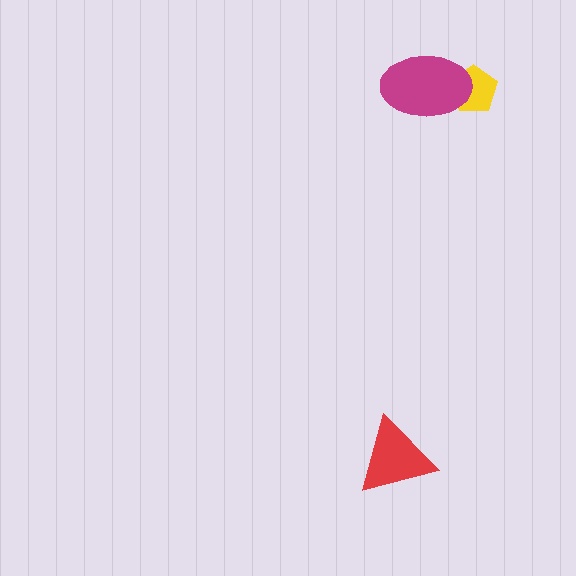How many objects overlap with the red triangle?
0 objects overlap with the red triangle.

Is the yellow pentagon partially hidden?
Yes, it is partially covered by another shape.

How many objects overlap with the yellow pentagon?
1 object overlaps with the yellow pentagon.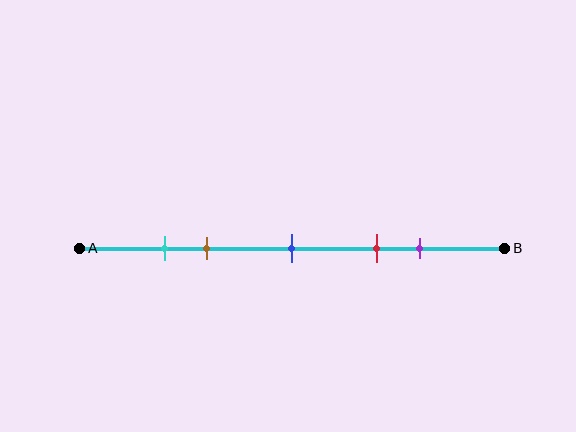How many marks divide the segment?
There are 5 marks dividing the segment.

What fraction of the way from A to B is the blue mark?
The blue mark is approximately 50% (0.5) of the way from A to B.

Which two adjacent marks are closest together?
The cyan and brown marks are the closest adjacent pair.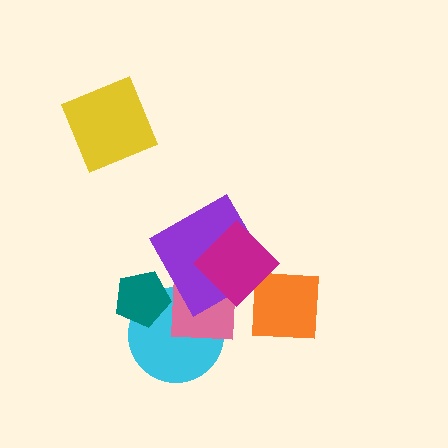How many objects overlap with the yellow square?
0 objects overlap with the yellow square.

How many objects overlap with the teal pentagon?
2 objects overlap with the teal pentagon.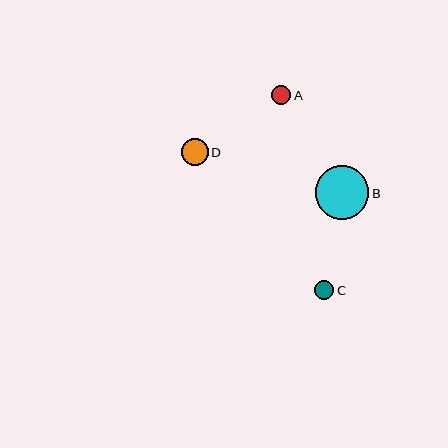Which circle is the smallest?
Circle A is the smallest with a size of approximately 19 pixels.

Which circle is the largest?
Circle B is the largest with a size of approximately 54 pixels.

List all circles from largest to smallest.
From largest to smallest: B, D, C, A.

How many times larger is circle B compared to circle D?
Circle B is approximately 2.0 times the size of circle D.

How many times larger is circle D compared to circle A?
Circle D is approximately 1.4 times the size of circle A.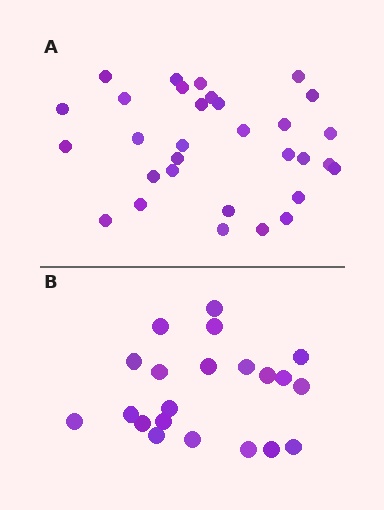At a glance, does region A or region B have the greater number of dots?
Region A (the top region) has more dots.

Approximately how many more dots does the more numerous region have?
Region A has roughly 10 or so more dots than region B.